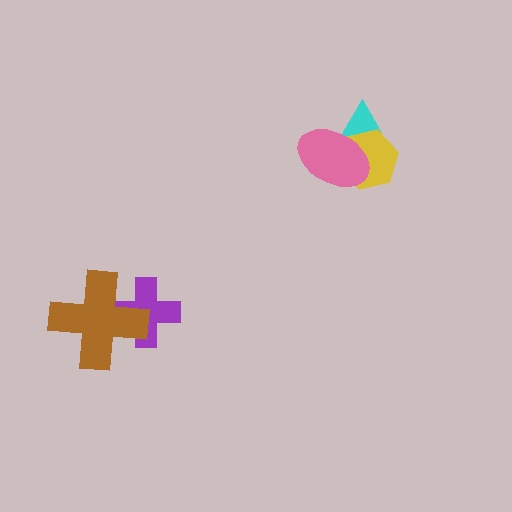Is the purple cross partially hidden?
Yes, it is partially covered by another shape.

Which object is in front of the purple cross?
The brown cross is in front of the purple cross.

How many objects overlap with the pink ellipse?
2 objects overlap with the pink ellipse.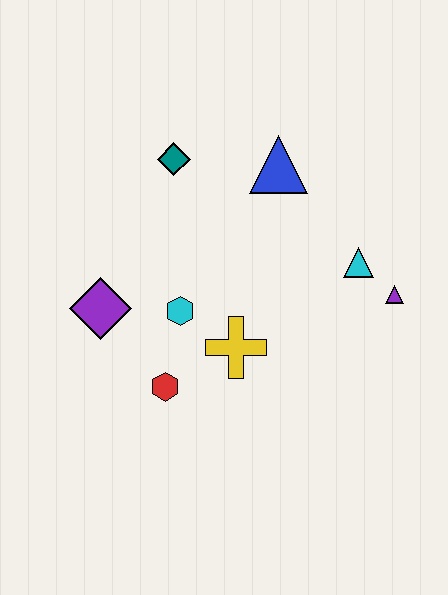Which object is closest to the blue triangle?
The teal diamond is closest to the blue triangle.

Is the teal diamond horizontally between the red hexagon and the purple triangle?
Yes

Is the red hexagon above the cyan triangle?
No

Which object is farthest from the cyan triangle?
The purple diamond is farthest from the cyan triangle.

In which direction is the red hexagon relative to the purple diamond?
The red hexagon is below the purple diamond.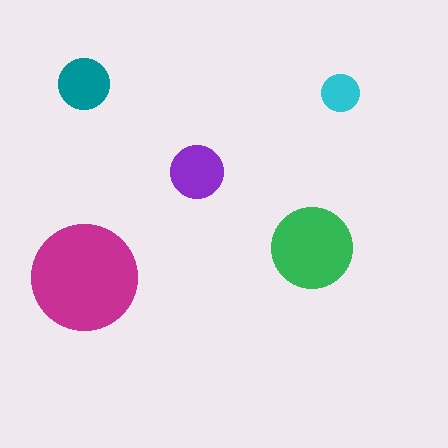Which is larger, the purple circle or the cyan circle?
The purple one.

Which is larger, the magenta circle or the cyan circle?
The magenta one.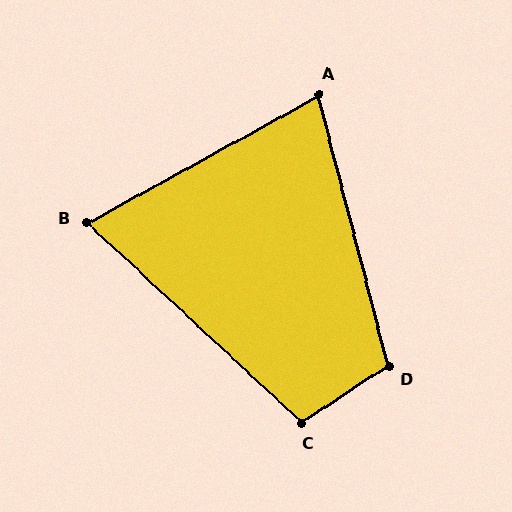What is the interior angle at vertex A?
Approximately 76 degrees (acute).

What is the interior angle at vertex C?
Approximately 104 degrees (obtuse).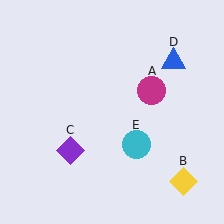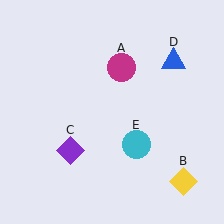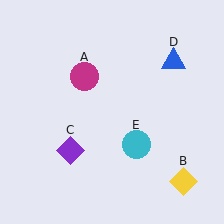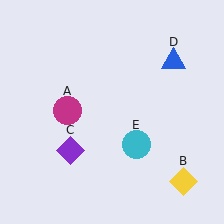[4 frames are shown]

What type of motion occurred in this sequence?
The magenta circle (object A) rotated counterclockwise around the center of the scene.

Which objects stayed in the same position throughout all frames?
Yellow diamond (object B) and purple diamond (object C) and blue triangle (object D) and cyan circle (object E) remained stationary.